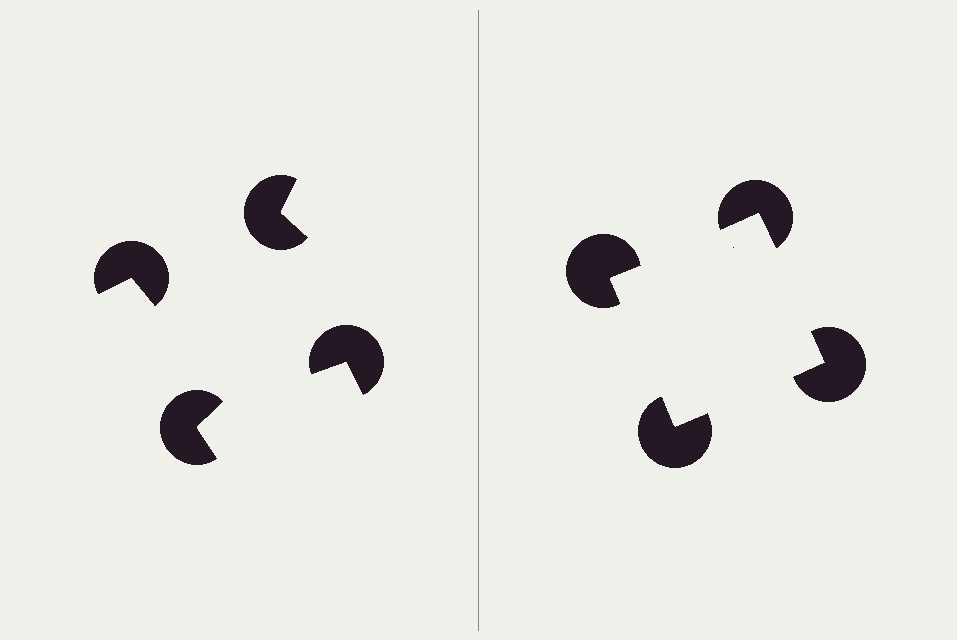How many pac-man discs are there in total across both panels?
8 — 4 on each side.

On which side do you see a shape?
An illusory square appears on the right side. On the left side the wedge cuts are rotated, so no coherent shape forms.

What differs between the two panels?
The pac-man discs are positioned identically on both sides; only the wedge orientations differ. On the right they align to a square; on the left they are misaligned.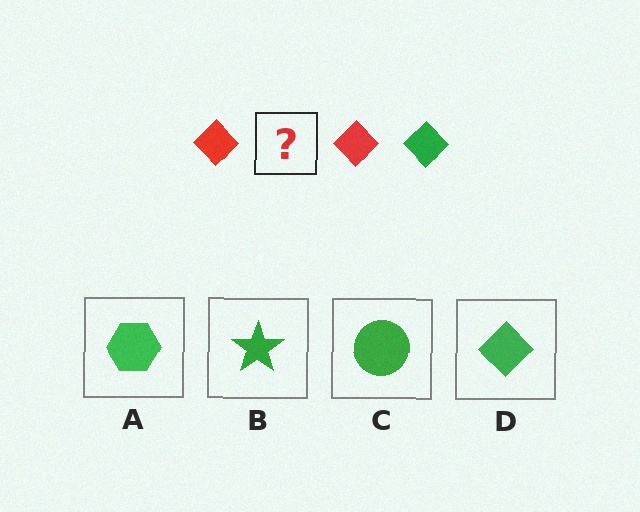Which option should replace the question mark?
Option D.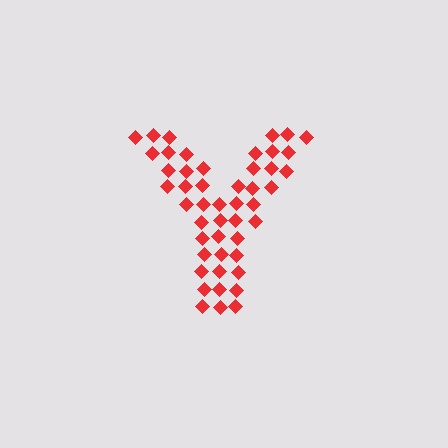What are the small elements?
The small elements are diamonds.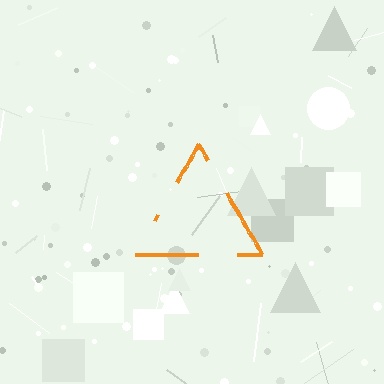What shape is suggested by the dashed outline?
The dashed outline suggests a triangle.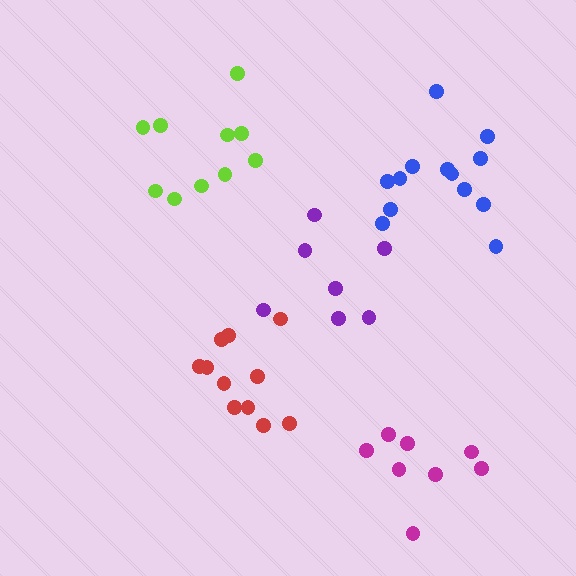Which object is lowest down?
The magenta cluster is bottommost.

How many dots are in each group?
Group 1: 7 dots, Group 2: 11 dots, Group 3: 10 dots, Group 4: 8 dots, Group 5: 13 dots (49 total).